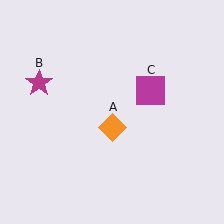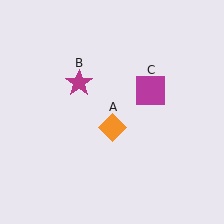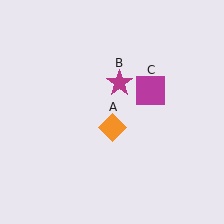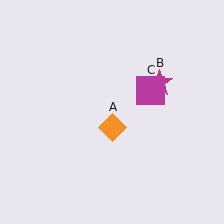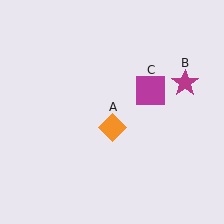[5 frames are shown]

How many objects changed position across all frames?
1 object changed position: magenta star (object B).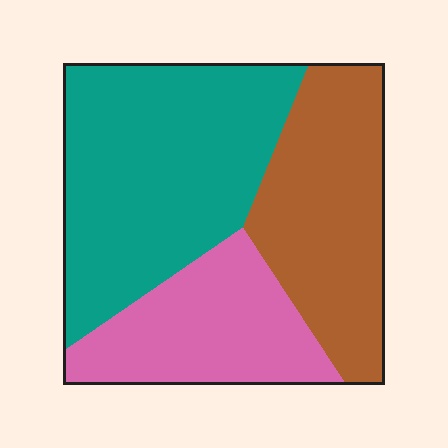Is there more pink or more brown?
Brown.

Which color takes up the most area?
Teal, at roughly 45%.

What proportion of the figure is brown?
Brown covers around 30% of the figure.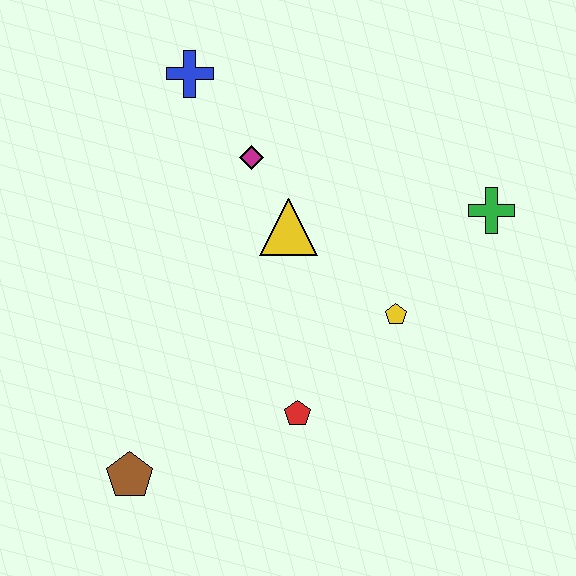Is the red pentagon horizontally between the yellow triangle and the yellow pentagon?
Yes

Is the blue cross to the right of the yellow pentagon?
No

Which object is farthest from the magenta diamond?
The brown pentagon is farthest from the magenta diamond.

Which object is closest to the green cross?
The yellow pentagon is closest to the green cross.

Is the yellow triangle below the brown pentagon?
No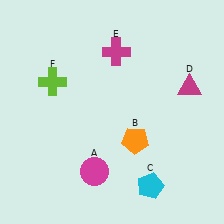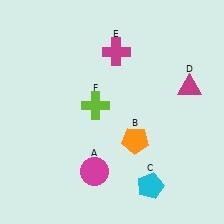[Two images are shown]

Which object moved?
The lime cross (F) moved right.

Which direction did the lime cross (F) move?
The lime cross (F) moved right.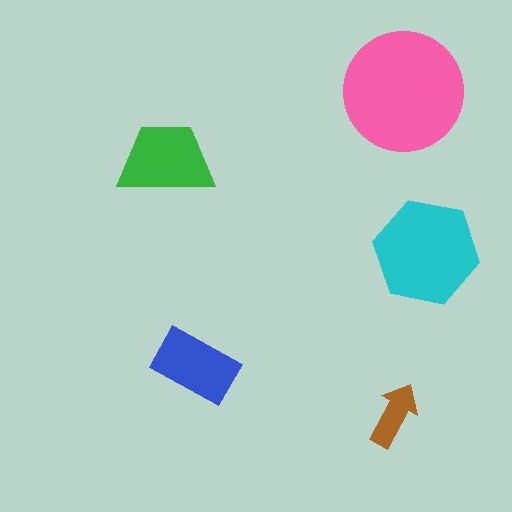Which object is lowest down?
The brown arrow is bottommost.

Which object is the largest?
The pink circle.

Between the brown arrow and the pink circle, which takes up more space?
The pink circle.